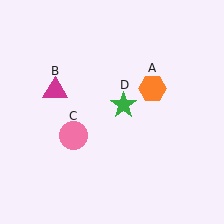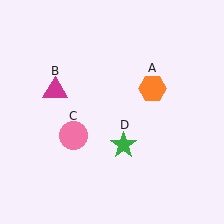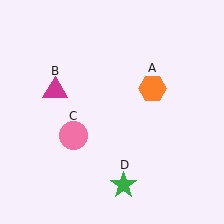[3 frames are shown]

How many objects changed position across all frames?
1 object changed position: green star (object D).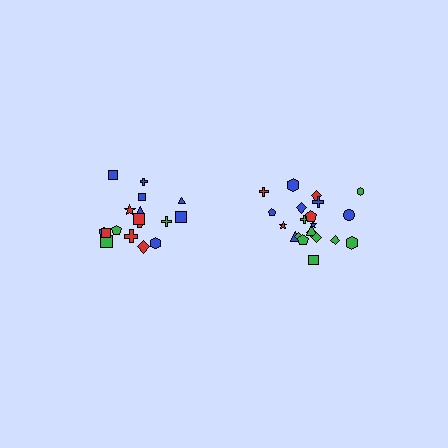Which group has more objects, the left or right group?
The right group.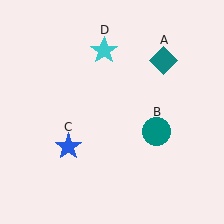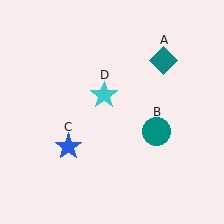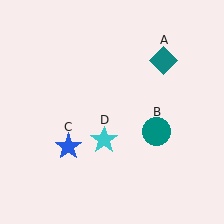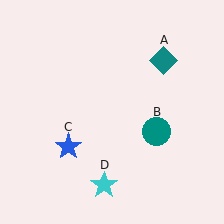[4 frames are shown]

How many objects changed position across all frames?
1 object changed position: cyan star (object D).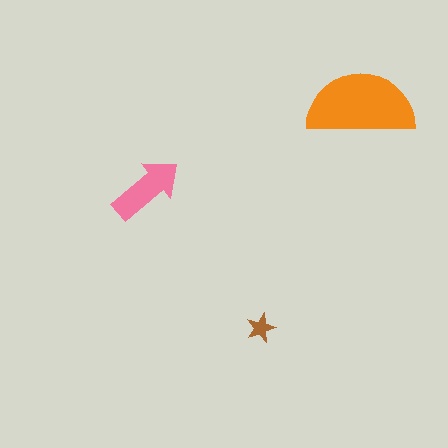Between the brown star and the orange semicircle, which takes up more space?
The orange semicircle.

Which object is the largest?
The orange semicircle.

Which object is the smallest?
The brown star.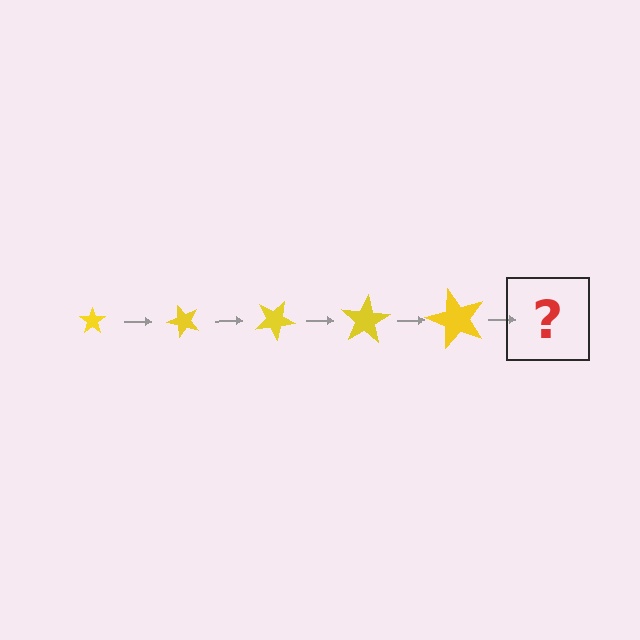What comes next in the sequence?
The next element should be a star, larger than the previous one and rotated 250 degrees from the start.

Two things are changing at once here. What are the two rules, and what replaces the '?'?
The two rules are that the star grows larger each step and it rotates 50 degrees each step. The '?' should be a star, larger than the previous one and rotated 250 degrees from the start.